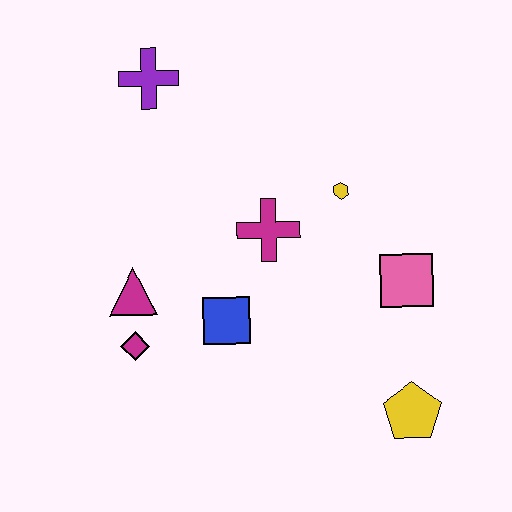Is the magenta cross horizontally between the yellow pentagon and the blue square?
Yes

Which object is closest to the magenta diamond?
The magenta triangle is closest to the magenta diamond.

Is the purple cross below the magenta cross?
No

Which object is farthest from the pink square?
The purple cross is farthest from the pink square.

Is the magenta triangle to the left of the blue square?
Yes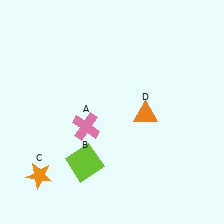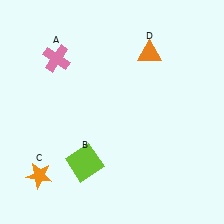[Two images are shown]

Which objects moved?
The objects that moved are: the pink cross (A), the orange triangle (D).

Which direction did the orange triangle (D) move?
The orange triangle (D) moved up.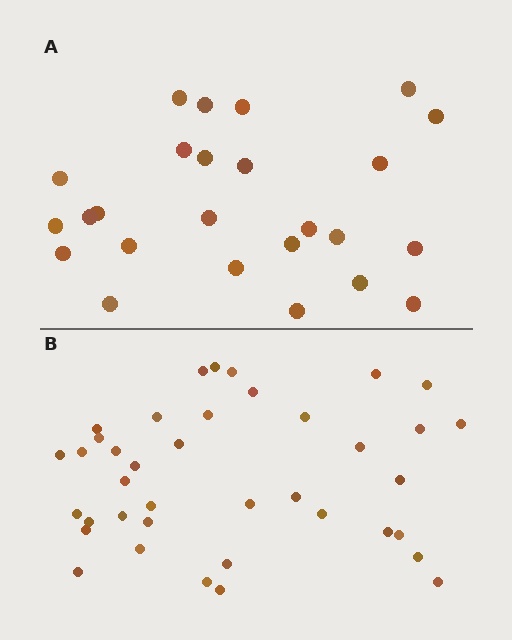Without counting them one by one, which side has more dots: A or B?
Region B (the bottom region) has more dots.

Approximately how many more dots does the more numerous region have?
Region B has approximately 15 more dots than region A.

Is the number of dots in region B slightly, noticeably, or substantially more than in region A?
Region B has substantially more. The ratio is roughly 1.6 to 1.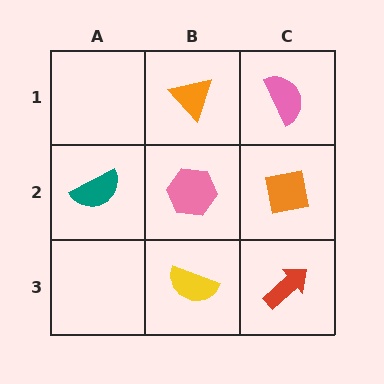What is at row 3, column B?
A yellow semicircle.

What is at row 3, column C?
A red arrow.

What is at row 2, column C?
An orange square.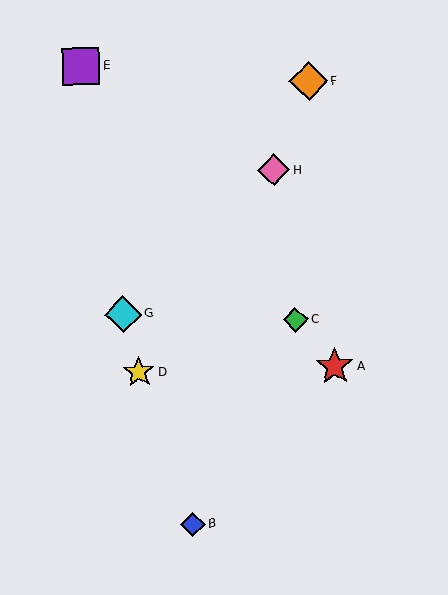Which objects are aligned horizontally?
Objects A, D are aligned horizontally.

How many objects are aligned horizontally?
2 objects (A, D) are aligned horizontally.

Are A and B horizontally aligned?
No, A is at y≈366 and B is at y≈524.